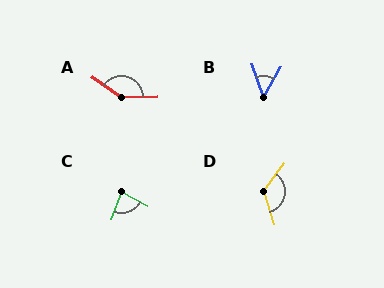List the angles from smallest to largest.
B (49°), C (81°), D (125°), A (143°).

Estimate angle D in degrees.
Approximately 125 degrees.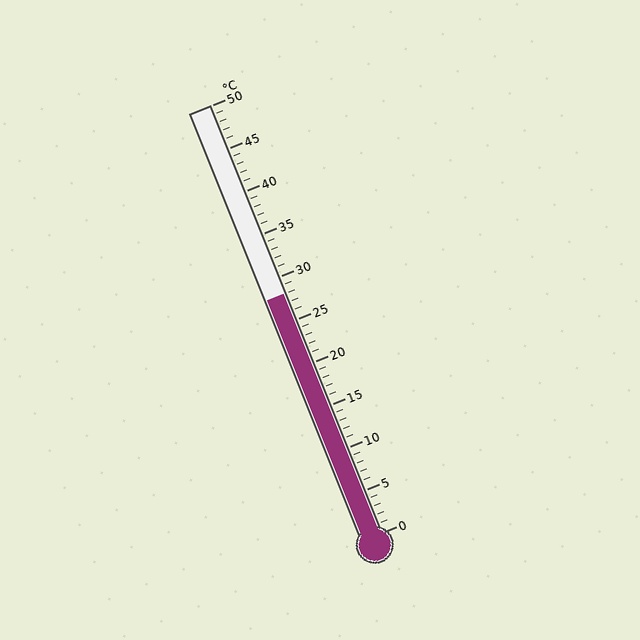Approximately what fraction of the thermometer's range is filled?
The thermometer is filled to approximately 55% of its range.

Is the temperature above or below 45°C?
The temperature is below 45°C.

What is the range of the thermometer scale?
The thermometer scale ranges from 0°C to 50°C.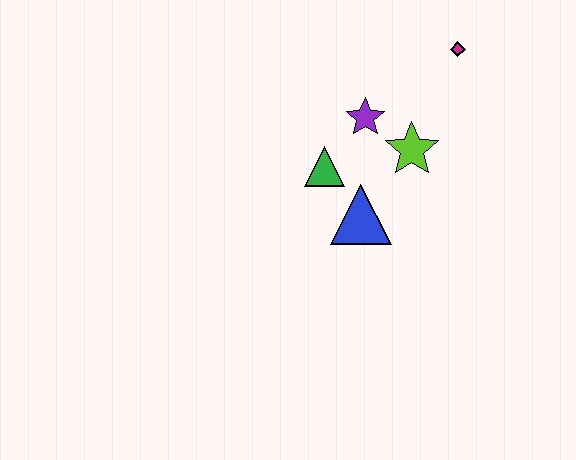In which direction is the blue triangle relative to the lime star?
The blue triangle is below the lime star.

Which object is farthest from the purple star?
The magenta diamond is farthest from the purple star.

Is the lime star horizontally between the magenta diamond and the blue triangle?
Yes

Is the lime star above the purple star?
No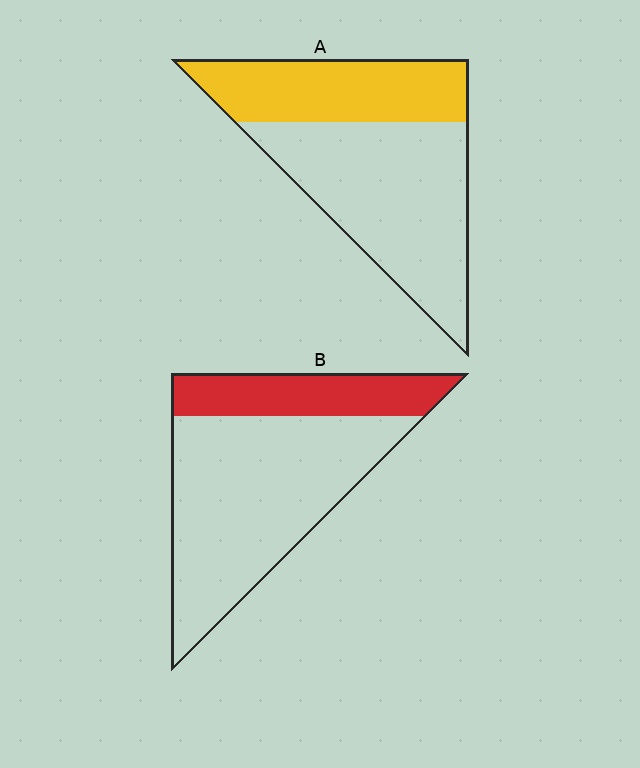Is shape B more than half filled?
No.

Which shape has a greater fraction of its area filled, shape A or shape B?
Shape A.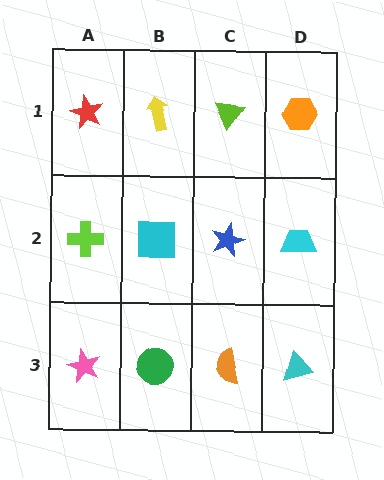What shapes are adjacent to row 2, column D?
An orange hexagon (row 1, column D), a cyan triangle (row 3, column D), a blue star (row 2, column C).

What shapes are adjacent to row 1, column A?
A lime cross (row 2, column A), a yellow arrow (row 1, column B).